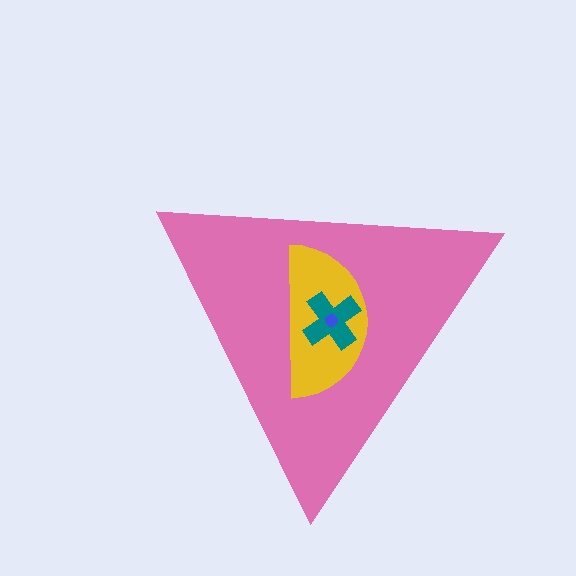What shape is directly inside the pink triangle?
The yellow semicircle.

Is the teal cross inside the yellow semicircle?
Yes.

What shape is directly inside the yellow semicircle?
The teal cross.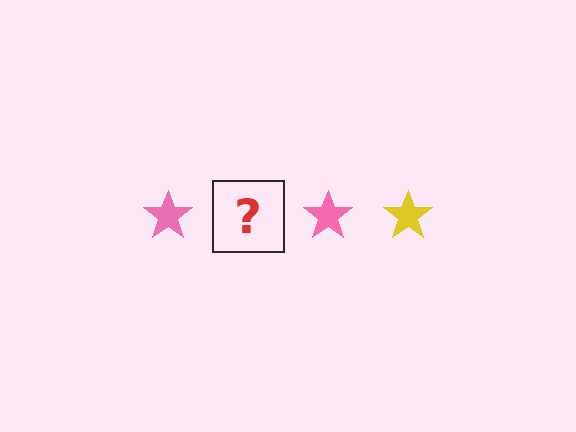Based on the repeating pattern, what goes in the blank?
The blank should be a yellow star.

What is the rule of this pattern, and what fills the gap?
The rule is that the pattern cycles through pink, yellow stars. The gap should be filled with a yellow star.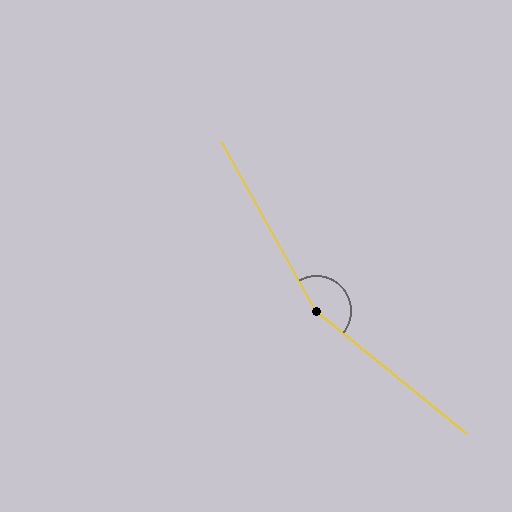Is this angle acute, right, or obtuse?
It is obtuse.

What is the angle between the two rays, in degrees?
Approximately 158 degrees.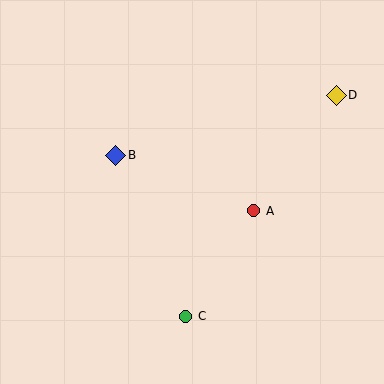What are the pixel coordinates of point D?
Point D is at (336, 95).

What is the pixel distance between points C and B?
The distance between C and B is 176 pixels.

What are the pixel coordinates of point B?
Point B is at (116, 155).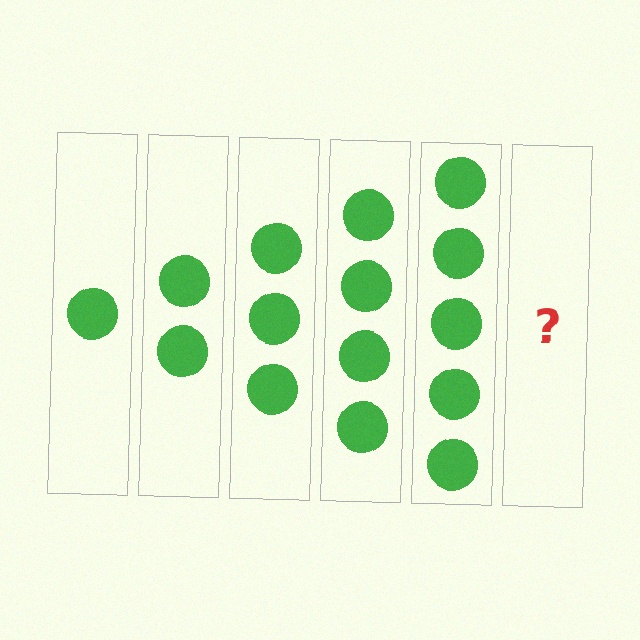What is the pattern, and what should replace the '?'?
The pattern is that each step adds one more circle. The '?' should be 6 circles.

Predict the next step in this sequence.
The next step is 6 circles.